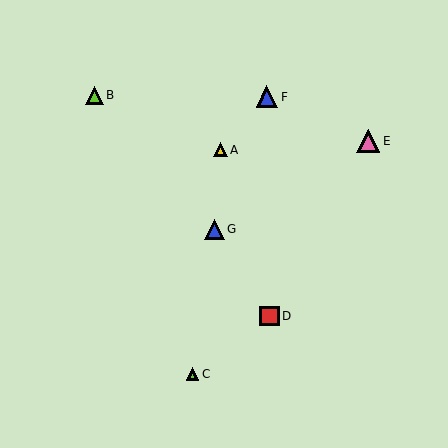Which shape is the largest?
The pink triangle (labeled E) is the largest.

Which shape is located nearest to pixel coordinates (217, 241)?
The blue triangle (labeled G) at (215, 229) is nearest to that location.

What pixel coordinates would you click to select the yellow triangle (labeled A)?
Click at (220, 150) to select the yellow triangle A.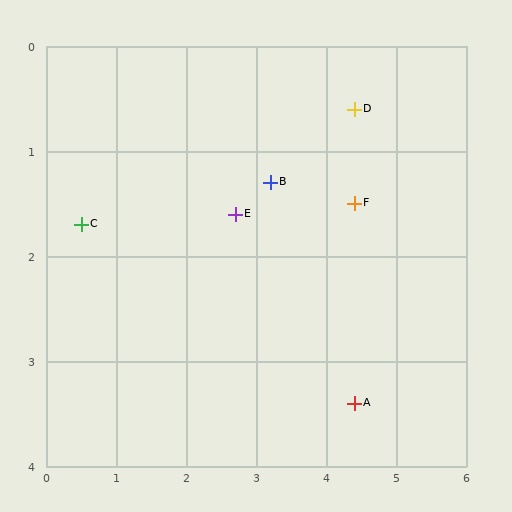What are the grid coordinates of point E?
Point E is at approximately (2.7, 1.6).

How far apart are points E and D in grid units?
Points E and D are about 2.0 grid units apart.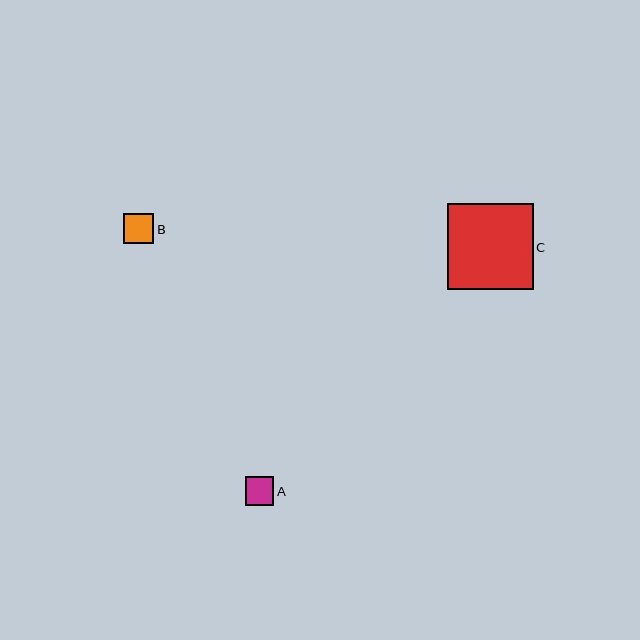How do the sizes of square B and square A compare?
Square B and square A are approximately the same size.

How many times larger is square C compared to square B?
Square C is approximately 2.8 times the size of square B.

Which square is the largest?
Square C is the largest with a size of approximately 86 pixels.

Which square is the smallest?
Square A is the smallest with a size of approximately 28 pixels.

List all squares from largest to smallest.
From largest to smallest: C, B, A.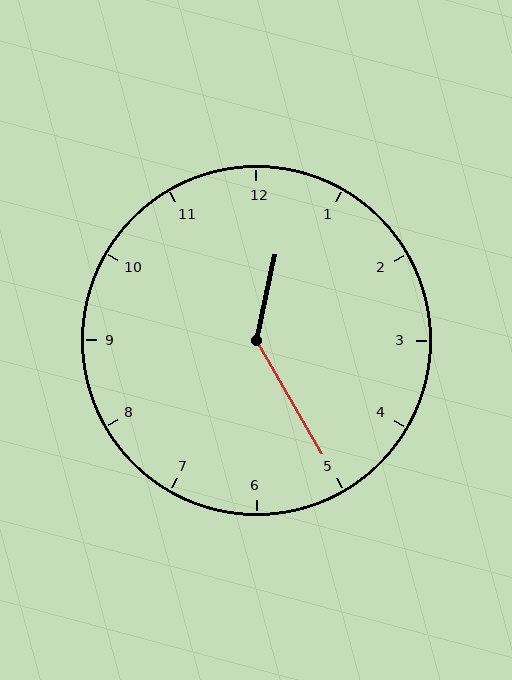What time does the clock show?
12:25.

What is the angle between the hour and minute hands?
Approximately 138 degrees.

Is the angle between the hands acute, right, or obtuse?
It is obtuse.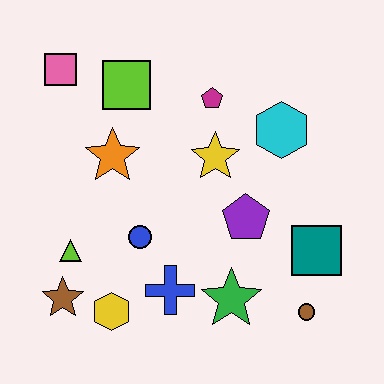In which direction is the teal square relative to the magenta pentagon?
The teal square is below the magenta pentagon.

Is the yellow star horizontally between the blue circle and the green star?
Yes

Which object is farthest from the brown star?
The cyan hexagon is farthest from the brown star.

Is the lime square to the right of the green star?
No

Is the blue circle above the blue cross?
Yes